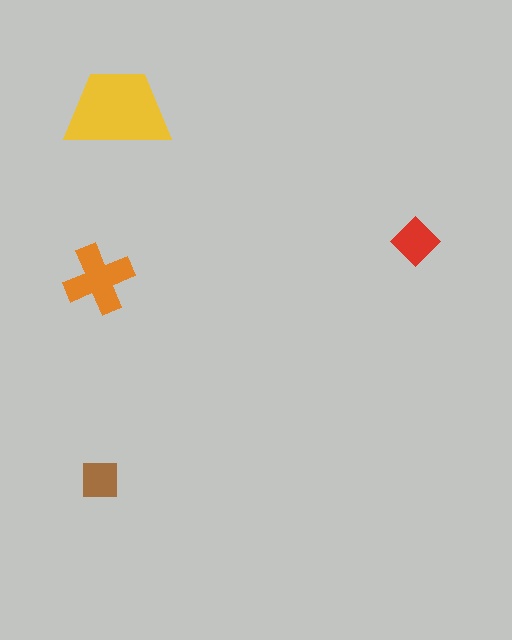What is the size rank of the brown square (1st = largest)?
4th.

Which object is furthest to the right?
The red diamond is rightmost.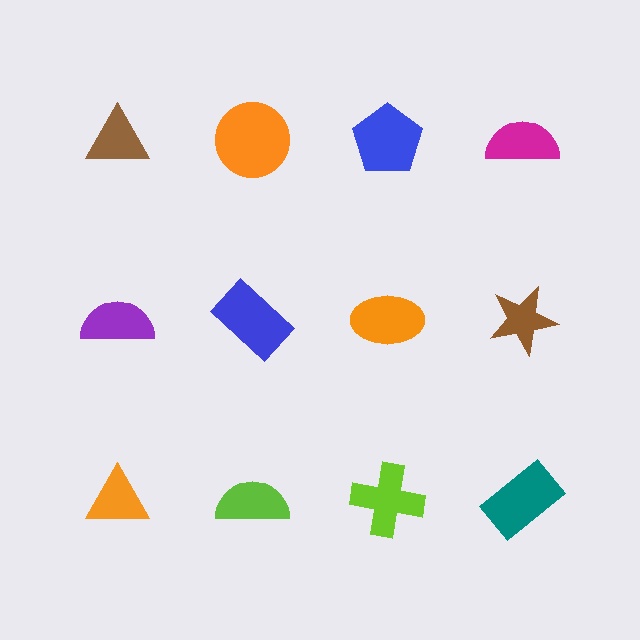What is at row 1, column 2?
An orange circle.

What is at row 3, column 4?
A teal rectangle.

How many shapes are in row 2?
4 shapes.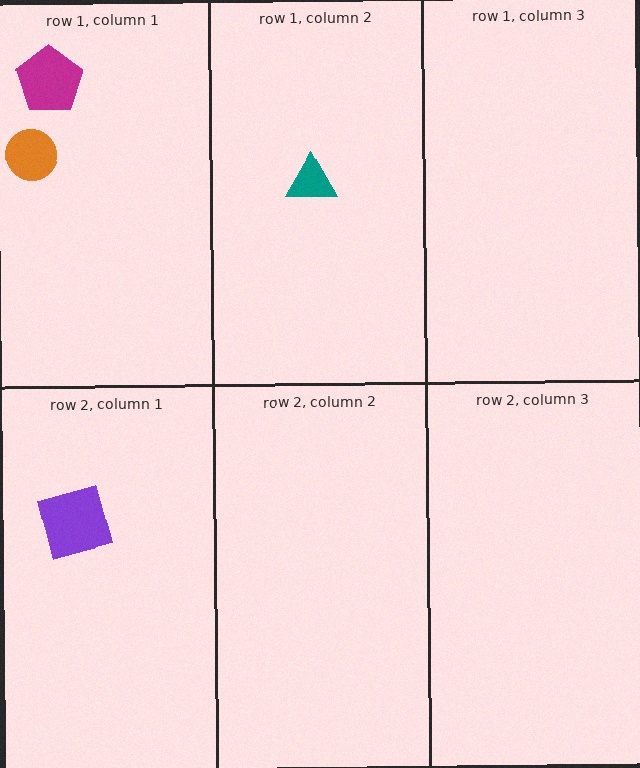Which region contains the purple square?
The row 2, column 1 region.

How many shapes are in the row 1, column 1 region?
2.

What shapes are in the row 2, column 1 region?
The purple square.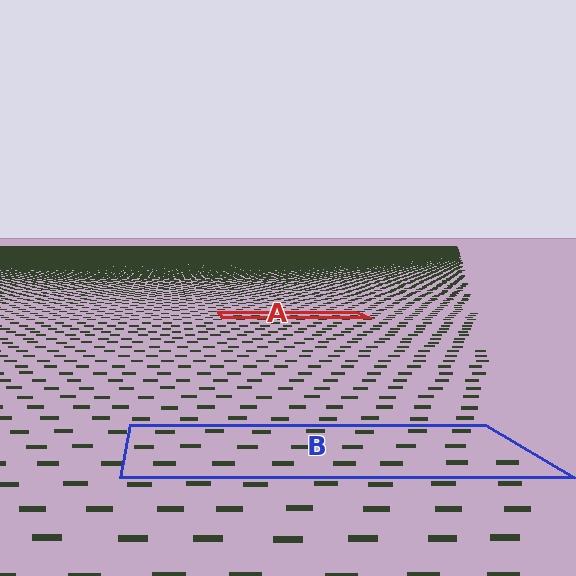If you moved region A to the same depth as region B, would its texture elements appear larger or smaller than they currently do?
They would appear larger. At a closer depth, the same texture elements are projected at a bigger on-screen size.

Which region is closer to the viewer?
Region B is closer. The texture elements there are larger and more spread out.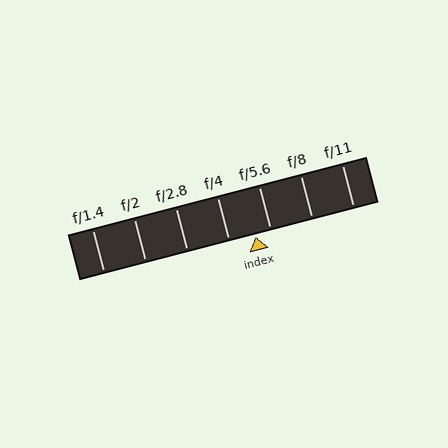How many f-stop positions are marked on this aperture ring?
There are 7 f-stop positions marked.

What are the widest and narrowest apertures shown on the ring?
The widest aperture shown is f/1.4 and the narrowest is f/11.